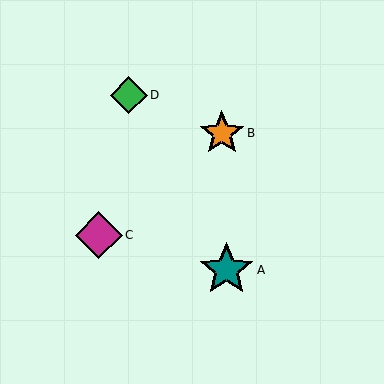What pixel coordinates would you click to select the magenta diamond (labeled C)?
Click at (99, 235) to select the magenta diamond C.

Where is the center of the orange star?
The center of the orange star is at (222, 133).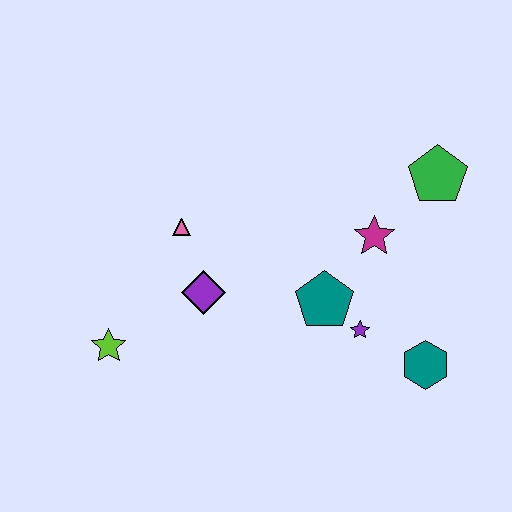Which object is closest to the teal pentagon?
The purple star is closest to the teal pentagon.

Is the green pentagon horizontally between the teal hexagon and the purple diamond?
No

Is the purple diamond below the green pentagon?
Yes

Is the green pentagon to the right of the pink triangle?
Yes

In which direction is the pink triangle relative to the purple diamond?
The pink triangle is above the purple diamond.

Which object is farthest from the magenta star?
The lime star is farthest from the magenta star.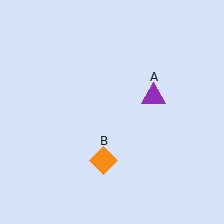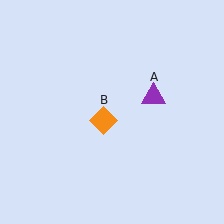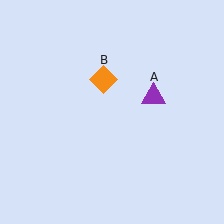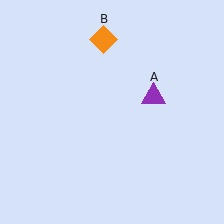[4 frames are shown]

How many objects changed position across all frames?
1 object changed position: orange diamond (object B).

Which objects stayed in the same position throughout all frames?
Purple triangle (object A) remained stationary.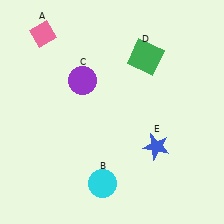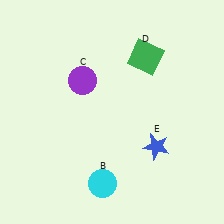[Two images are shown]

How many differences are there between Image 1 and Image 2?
There is 1 difference between the two images.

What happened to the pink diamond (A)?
The pink diamond (A) was removed in Image 2. It was in the top-left area of Image 1.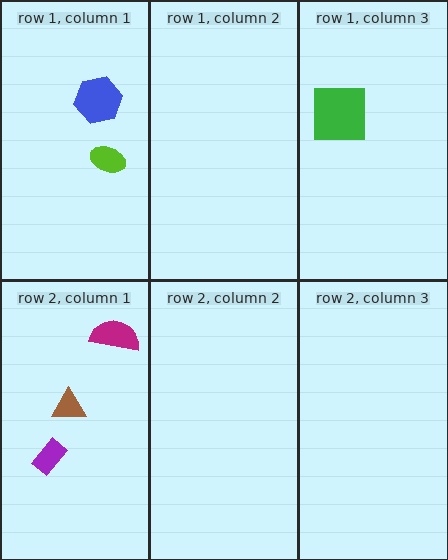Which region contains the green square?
The row 1, column 3 region.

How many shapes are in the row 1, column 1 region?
2.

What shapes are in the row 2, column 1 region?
The magenta semicircle, the brown triangle, the purple rectangle.